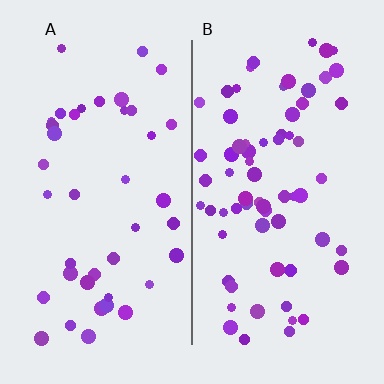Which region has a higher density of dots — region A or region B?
B (the right).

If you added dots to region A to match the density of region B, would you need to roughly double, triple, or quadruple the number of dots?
Approximately double.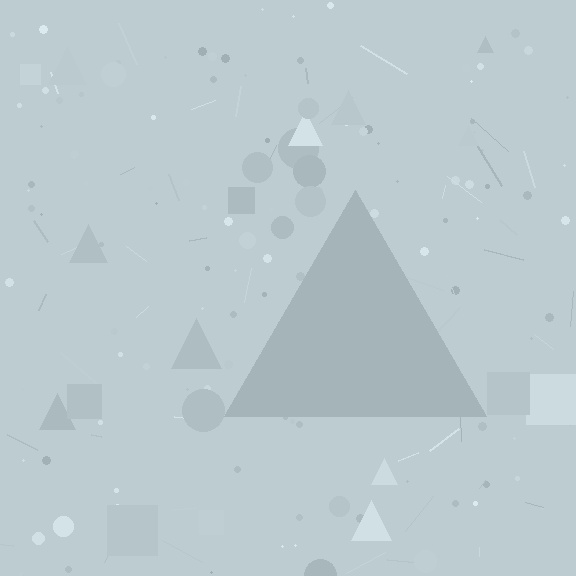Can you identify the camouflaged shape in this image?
The camouflaged shape is a triangle.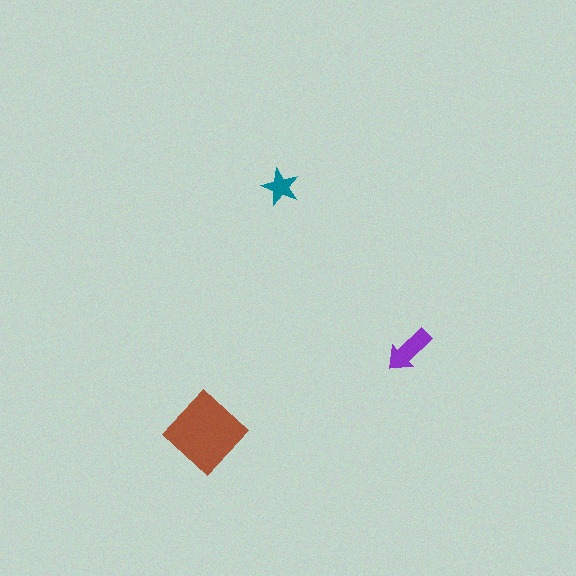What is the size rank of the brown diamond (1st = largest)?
1st.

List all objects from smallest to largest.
The teal star, the purple arrow, the brown diamond.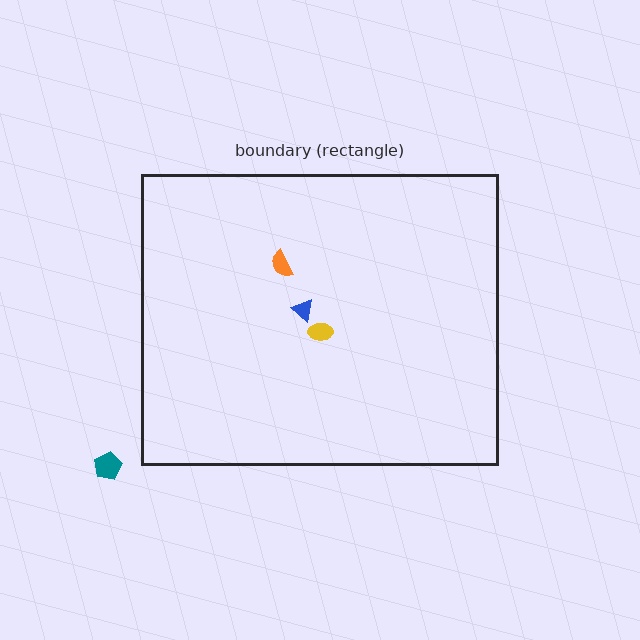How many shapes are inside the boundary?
3 inside, 1 outside.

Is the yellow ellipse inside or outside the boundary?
Inside.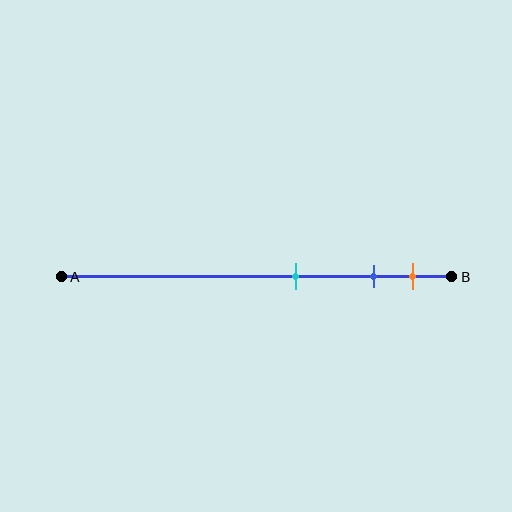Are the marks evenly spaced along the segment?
No, the marks are not evenly spaced.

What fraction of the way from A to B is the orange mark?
The orange mark is approximately 90% (0.9) of the way from A to B.